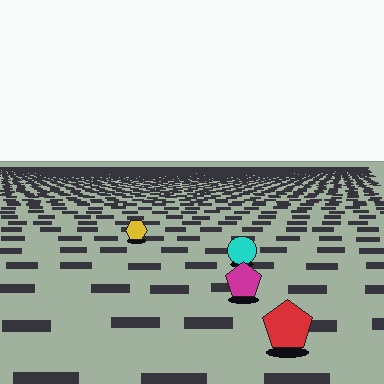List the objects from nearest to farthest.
From nearest to farthest: the red pentagon, the magenta pentagon, the cyan circle, the yellow hexagon.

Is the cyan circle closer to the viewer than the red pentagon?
No. The red pentagon is closer — you can tell from the texture gradient: the ground texture is coarser near it.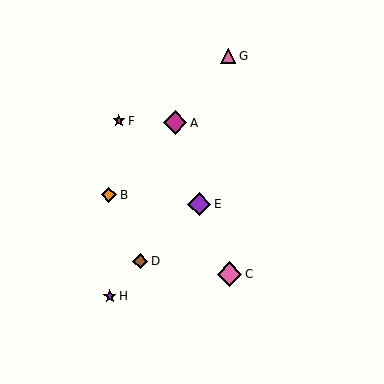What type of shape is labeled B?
Shape B is an orange diamond.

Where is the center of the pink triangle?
The center of the pink triangle is at (228, 56).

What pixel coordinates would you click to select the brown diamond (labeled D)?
Click at (140, 261) to select the brown diamond D.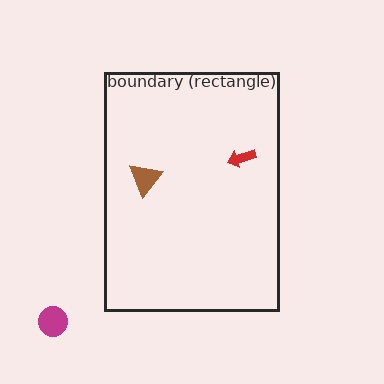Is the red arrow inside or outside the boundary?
Inside.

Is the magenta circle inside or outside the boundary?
Outside.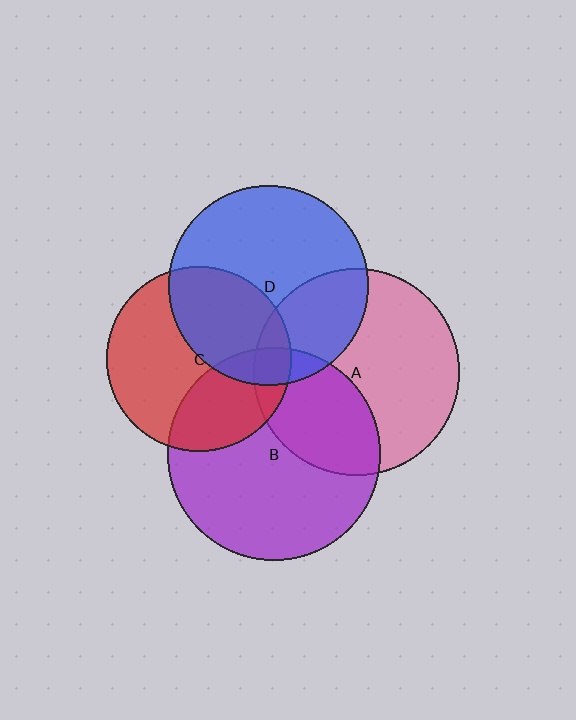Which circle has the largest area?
Circle B (purple).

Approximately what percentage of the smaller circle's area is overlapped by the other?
Approximately 35%.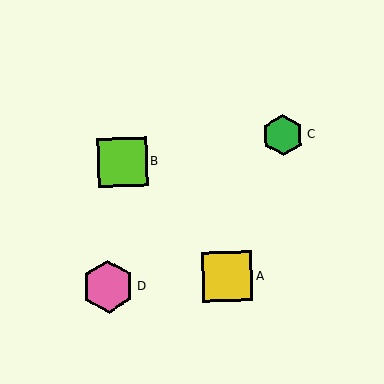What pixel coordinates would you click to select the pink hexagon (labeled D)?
Click at (108, 287) to select the pink hexagon D.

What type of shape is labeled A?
Shape A is a yellow square.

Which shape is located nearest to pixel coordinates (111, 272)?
The pink hexagon (labeled D) at (108, 287) is nearest to that location.